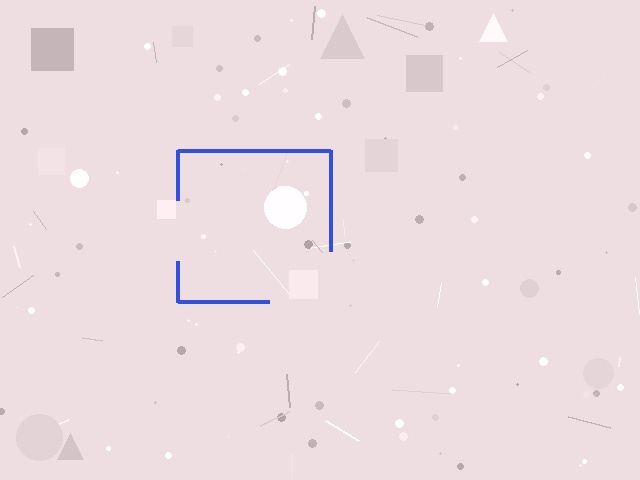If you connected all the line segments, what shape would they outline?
They would outline a square.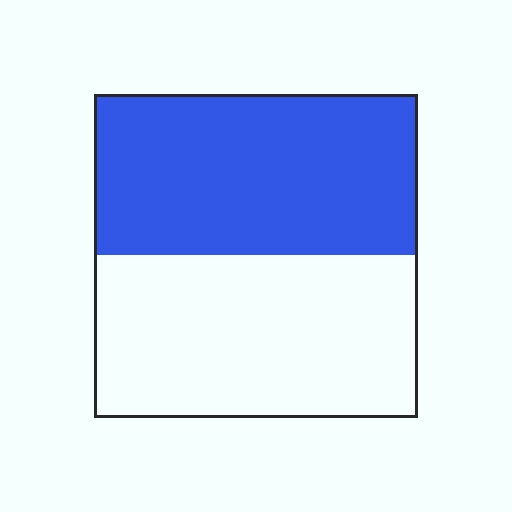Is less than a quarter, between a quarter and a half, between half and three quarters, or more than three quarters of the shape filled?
Between a quarter and a half.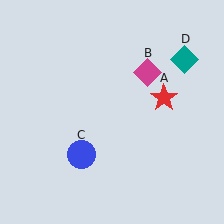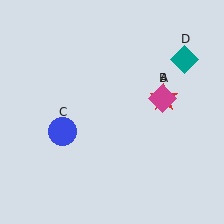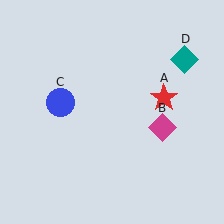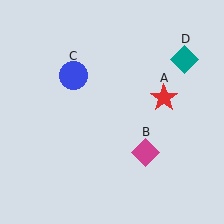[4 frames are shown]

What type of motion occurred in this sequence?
The magenta diamond (object B), blue circle (object C) rotated clockwise around the center of the scene.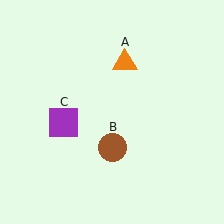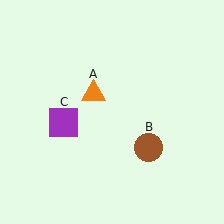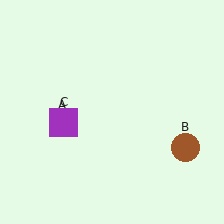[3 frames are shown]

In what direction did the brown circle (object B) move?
The brown circle (object B) moved right.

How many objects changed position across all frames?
2 objects changed position: orange triangle (object A), brown circle (object B).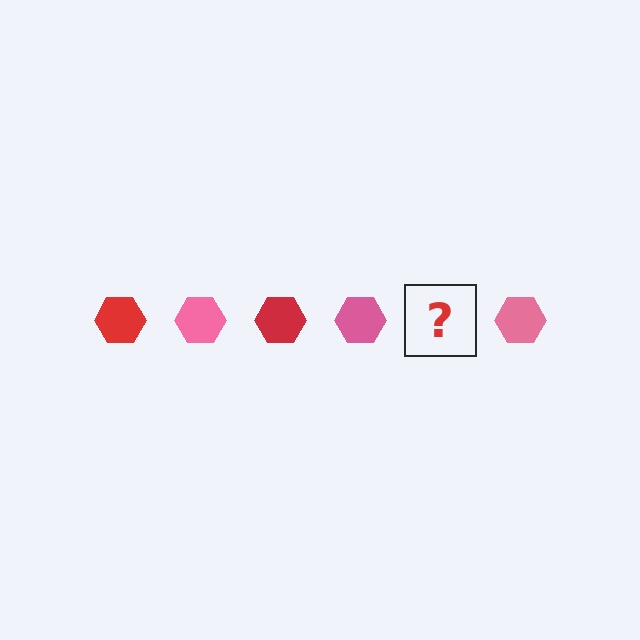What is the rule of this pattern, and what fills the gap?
The rule is that the pattern cycles through red, pink hexagons. The gap should be filled with a red hexagon.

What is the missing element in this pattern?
The missing element is a red hexagon.